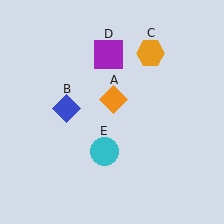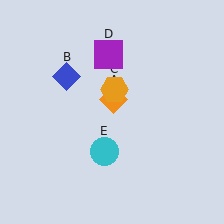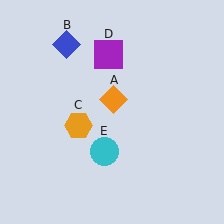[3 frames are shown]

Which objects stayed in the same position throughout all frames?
Orange diamond (object A) and purple square (object D) and cyan circle (object E) remained stationary.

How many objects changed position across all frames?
2 objects changed position: blue diamond (object B), orange hexagon (object C).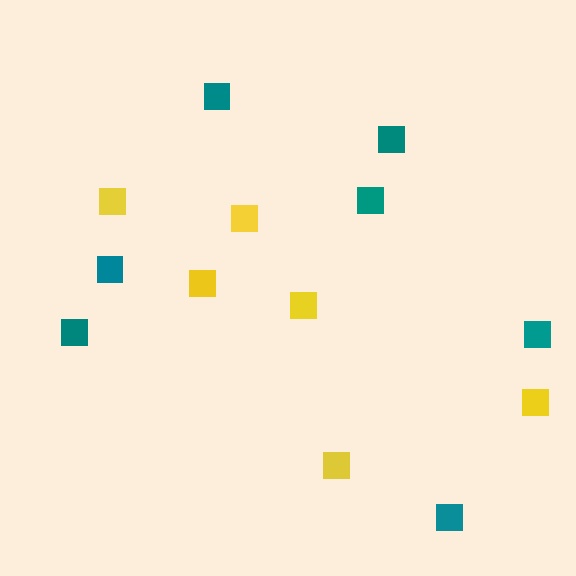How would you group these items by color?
There are 2 groups: one group of yellow squares (6) and one group of teal squares (7).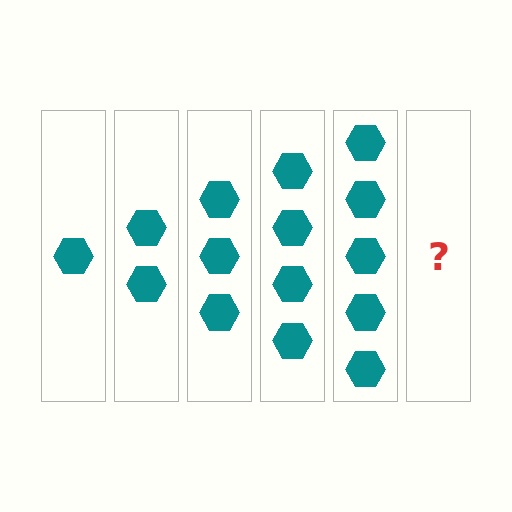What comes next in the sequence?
The next element should be 6 hexagons.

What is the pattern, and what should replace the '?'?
The pattern is that each step adds one more hexagon. The '?' should be 6 hexagons.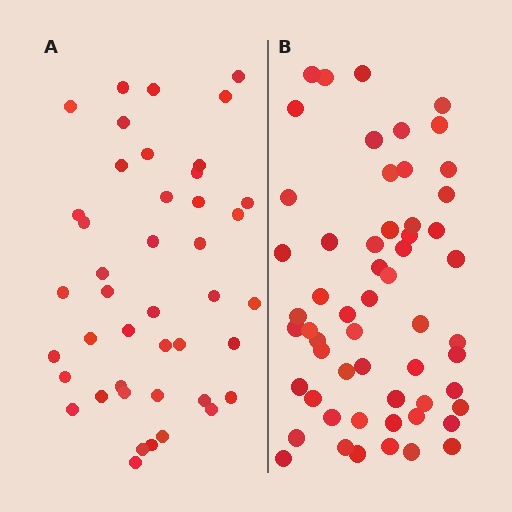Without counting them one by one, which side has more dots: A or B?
Region B (the right region) has more dots.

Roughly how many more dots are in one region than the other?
Region B has approximately 15 more dots than region A.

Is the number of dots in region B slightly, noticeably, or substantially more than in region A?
Region B has noticeably more, but not dramatically so. The ratio is roughly 1.3 to 1.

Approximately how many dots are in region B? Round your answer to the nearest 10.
About 60 dots. (The exact count is 57, which rounds to 60.)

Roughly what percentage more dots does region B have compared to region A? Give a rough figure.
About 35% more.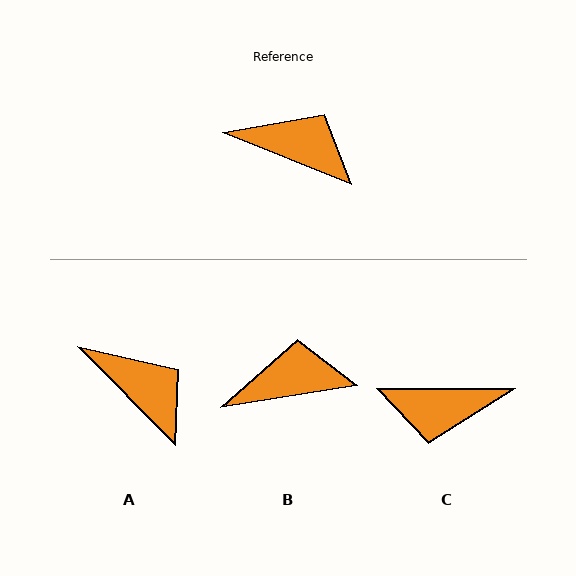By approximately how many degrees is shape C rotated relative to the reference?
Approximately 158 degrees clockwise.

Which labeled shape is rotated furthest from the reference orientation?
C, about 158 degrees away.